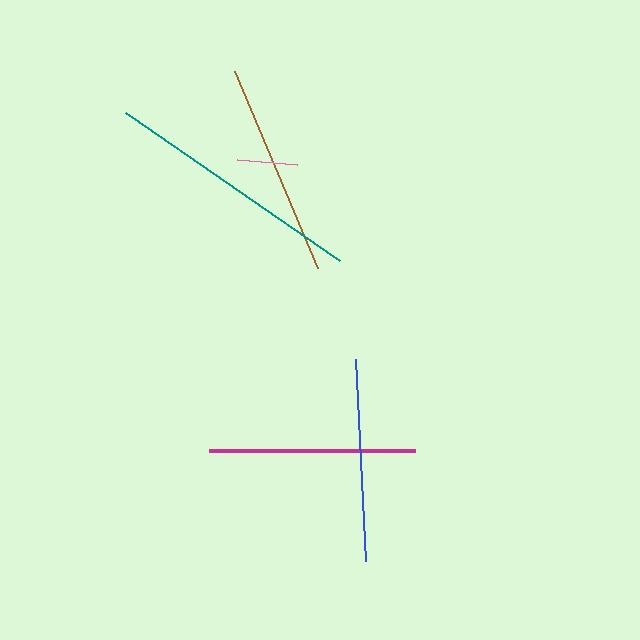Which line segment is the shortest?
The pink line is the shortest at approximately 60 pixels.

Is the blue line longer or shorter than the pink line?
The blue line is longer than the pink line.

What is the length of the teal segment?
The teal segment is approximately 261 pixels long.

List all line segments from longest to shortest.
From longest to shortest: teal, brown, magenta, blue, pink.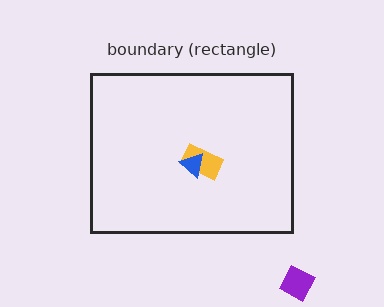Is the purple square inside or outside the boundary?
Outside.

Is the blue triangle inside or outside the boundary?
Inside.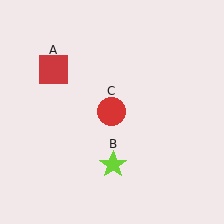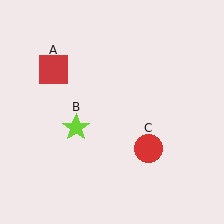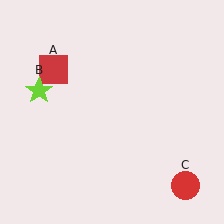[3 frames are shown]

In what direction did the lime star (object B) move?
The lime star (object B) moved up and to the left.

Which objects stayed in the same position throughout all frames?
Red square (object A) remained stationary.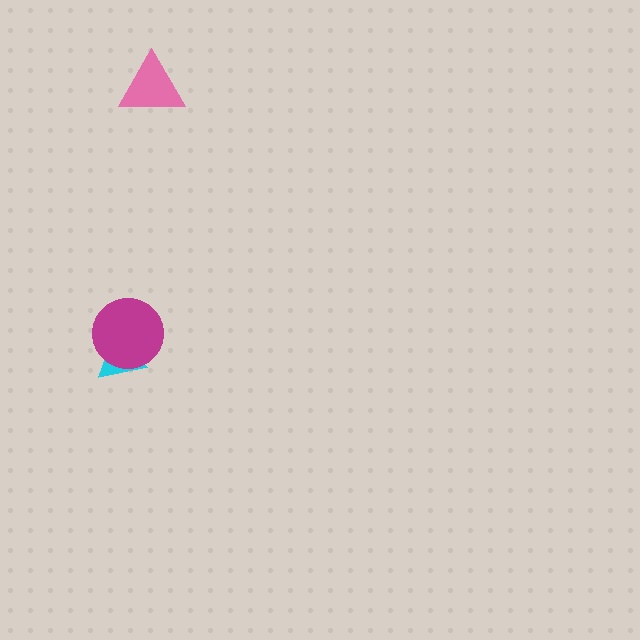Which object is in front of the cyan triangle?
The magenta circle is in front of the cyan triangle.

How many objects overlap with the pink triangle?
0 objects overlap with the pink triangle.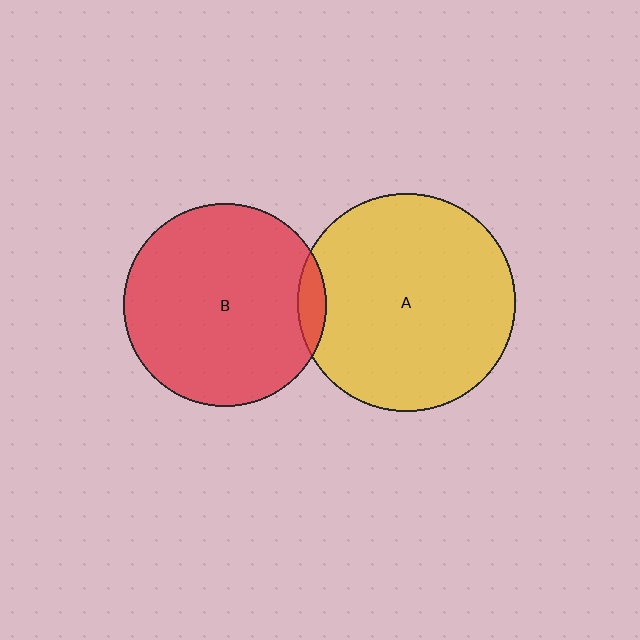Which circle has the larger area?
Circle A (yellow).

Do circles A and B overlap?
Yes.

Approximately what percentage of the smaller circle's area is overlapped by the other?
Approximately 5%.